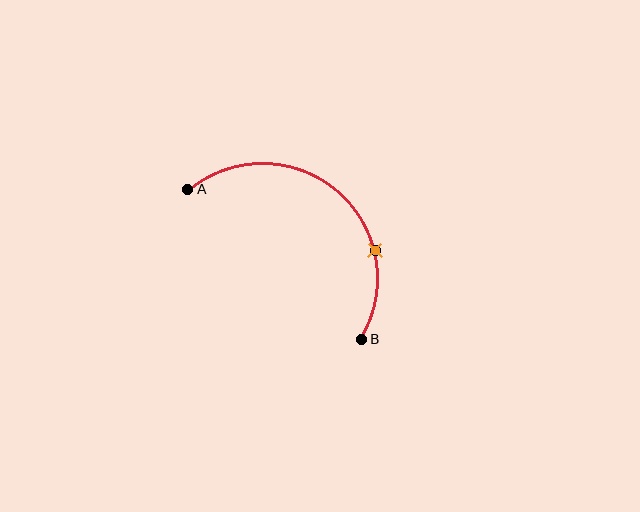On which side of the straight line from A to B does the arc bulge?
The arc bulges above and to the right of the straight line connecting A and B.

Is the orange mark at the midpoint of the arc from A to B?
No. The orange mark lies on the arc but is closer to endpoint B. The arc midpoint would be at the point on the curve equidistant along the arc from both A and B.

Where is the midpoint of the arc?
The arc midpoint is the point on the curve farthest from the straight line joining A and B. It sits above and to the right of that line.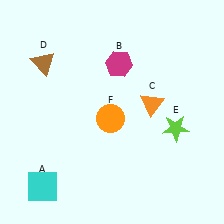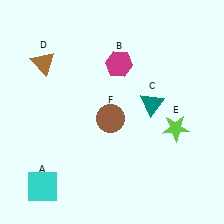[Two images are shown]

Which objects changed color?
C changed from orange to teal. F changed from orange to brown.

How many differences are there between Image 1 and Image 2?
There are 2 differences between the two images.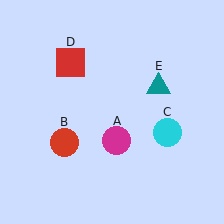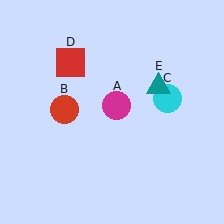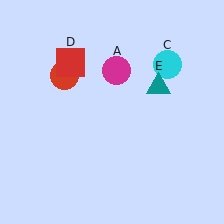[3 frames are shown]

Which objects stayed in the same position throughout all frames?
Red square (object D) and teal triangle (object E) remained stationary.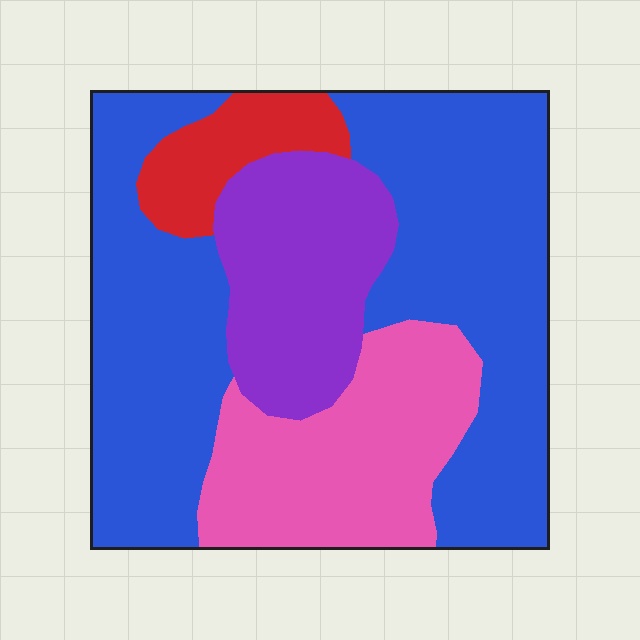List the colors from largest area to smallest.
From largest to smallest: blue, pink, purple, red.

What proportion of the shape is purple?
Purple covers 18% of the shape.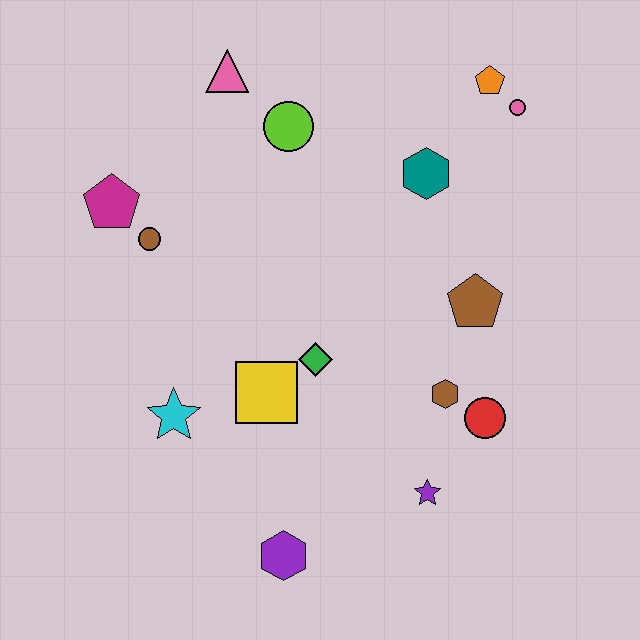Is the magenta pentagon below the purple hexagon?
No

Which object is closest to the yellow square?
The green diamond is closest to the yellow square.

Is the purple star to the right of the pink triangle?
Yes